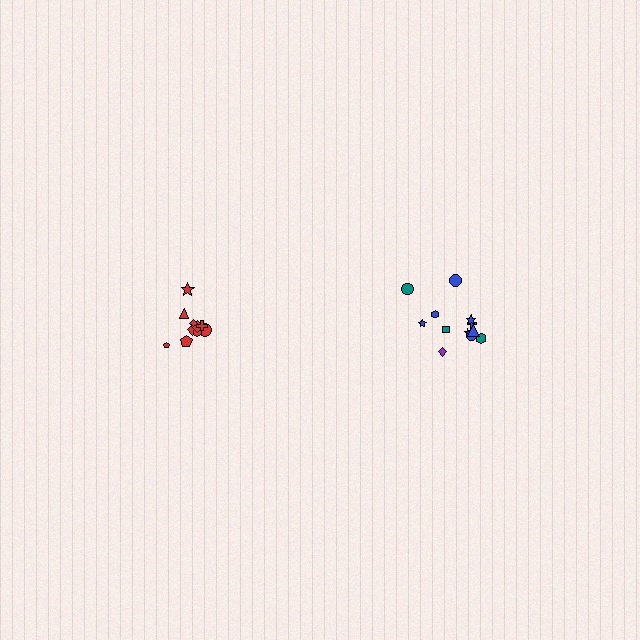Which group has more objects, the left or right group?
The right group.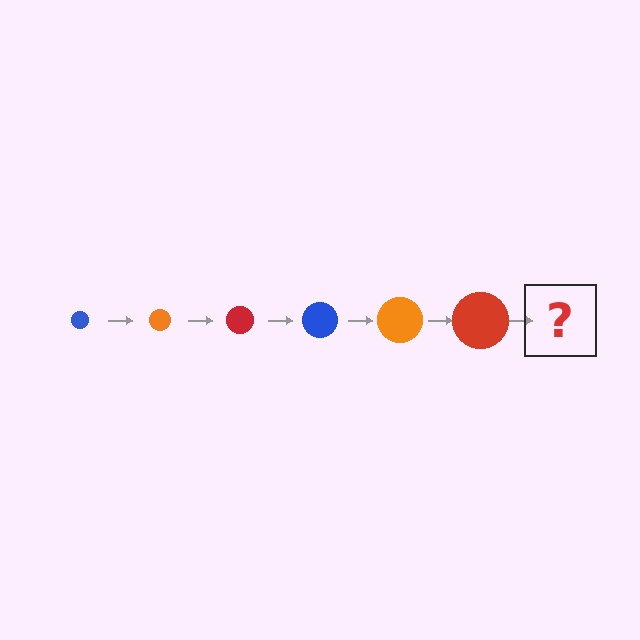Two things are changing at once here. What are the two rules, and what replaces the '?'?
The two rules are that the circle grows larger each step and the color cycles through blue, orange, and red. The '?' should be a blue circle, larger than the previous one.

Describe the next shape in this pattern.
It should be a blue circle, larger than the previous one.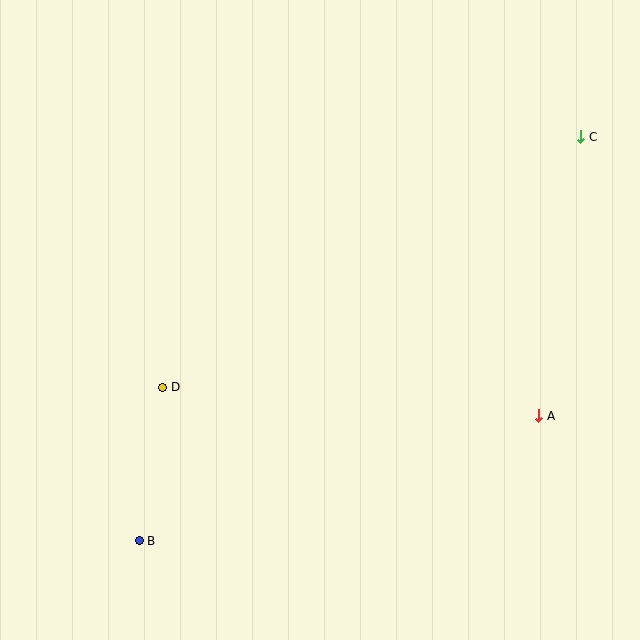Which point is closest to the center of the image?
Point D at (163, 387) is closest to the center.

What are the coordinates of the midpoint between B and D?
The midpoint between B and D is at (151, 464).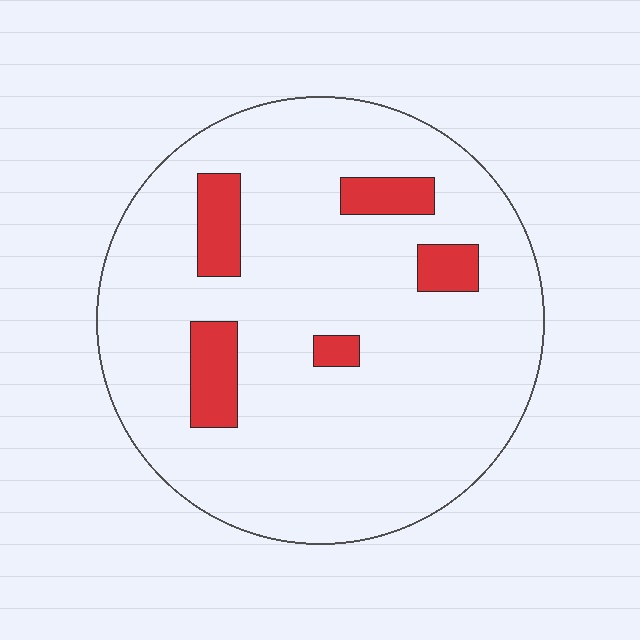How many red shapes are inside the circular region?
5.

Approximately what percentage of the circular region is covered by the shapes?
Approximately 10%.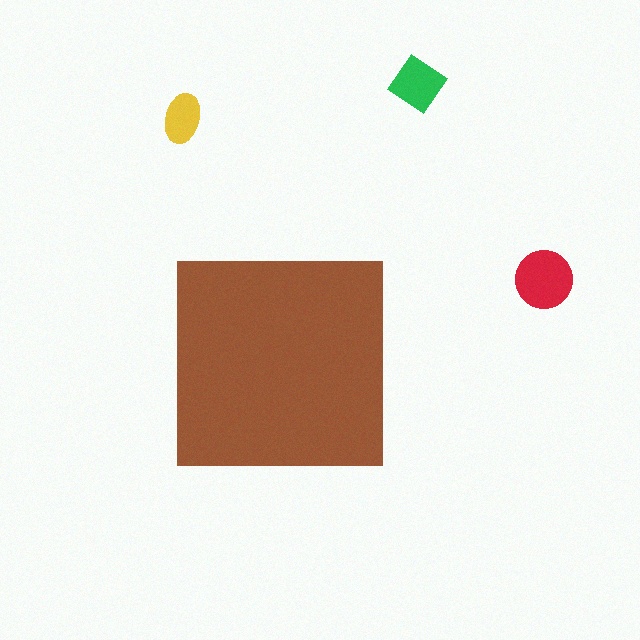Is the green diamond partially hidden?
No, the green diamond is fully visible.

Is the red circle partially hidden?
No, the red circle is fully visible.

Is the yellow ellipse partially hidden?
No, the yellow ellipse is fully visible.